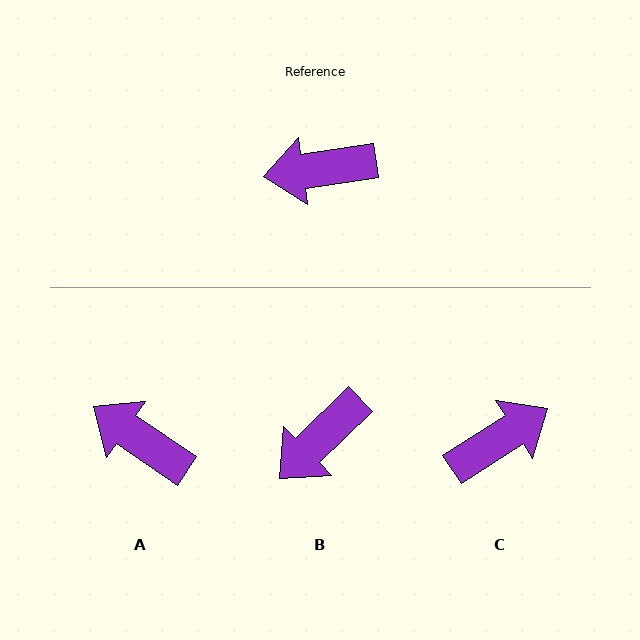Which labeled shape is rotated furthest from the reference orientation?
C, about 155 degrees away.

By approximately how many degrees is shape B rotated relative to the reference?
Approximately 36 degrees counter-clockwise.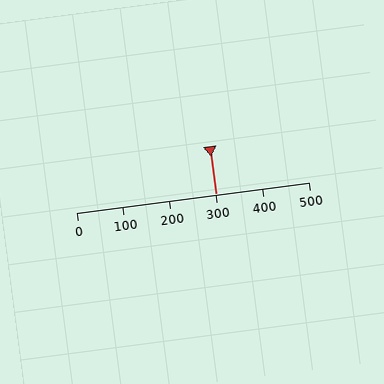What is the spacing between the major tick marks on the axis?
The major ticks are spaced 100 apart.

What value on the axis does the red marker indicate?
The marker indicates approximately 300.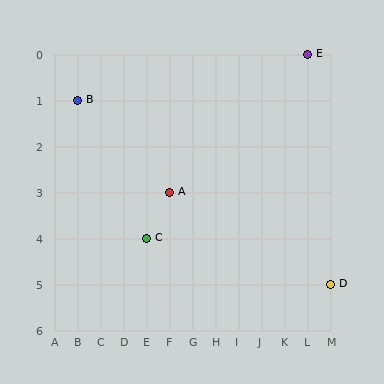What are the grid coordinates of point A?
Point A is at grid coordinates (F, 3).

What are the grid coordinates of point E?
Point E is at grid coordinates (L, 0).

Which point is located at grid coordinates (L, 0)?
Point E is at (L, 0).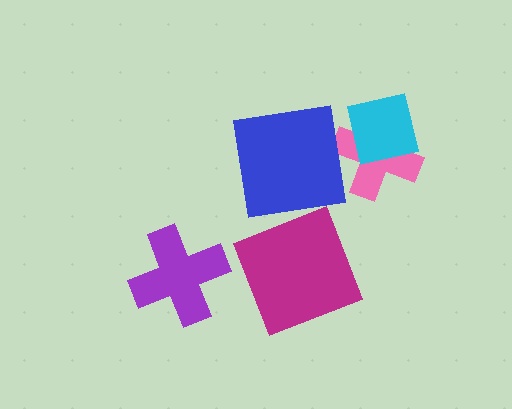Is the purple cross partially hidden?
No, no other shape covers it.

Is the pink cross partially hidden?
Yes, it is partially covered by another shape.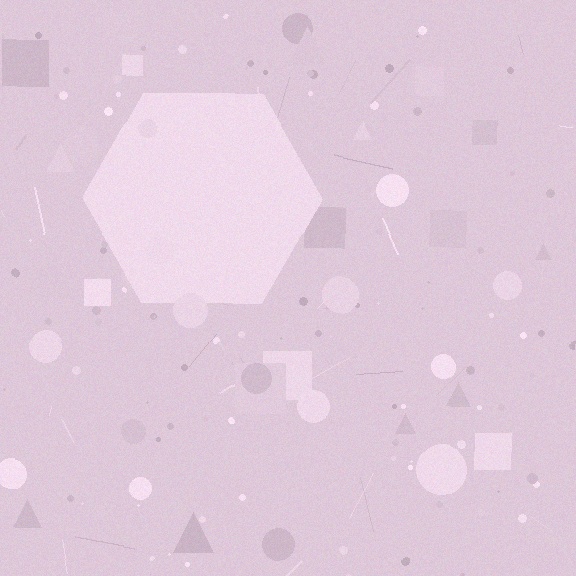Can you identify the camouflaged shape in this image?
The camouflaged shape is a hexagon.